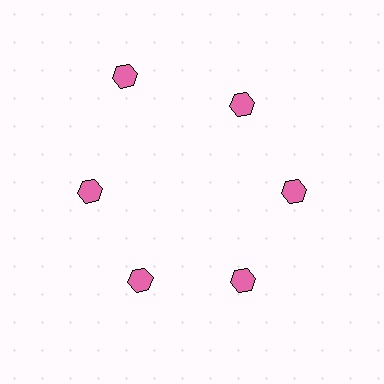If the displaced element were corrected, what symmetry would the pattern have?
It would have 6-fold rotational symmetry — the pattern would map onto itself every 60 degrees.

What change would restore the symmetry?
The symmetry would be restored by moving it inward, back onto the ring so that all 6 hexagons sit at equal angles and equal distance from the center.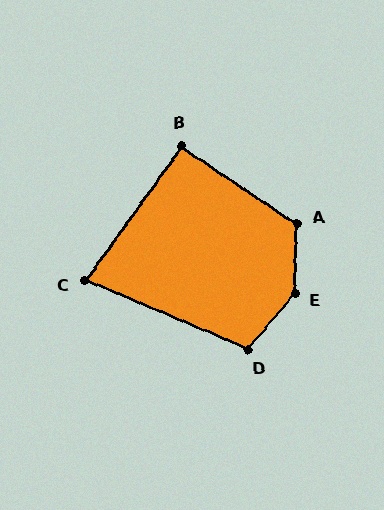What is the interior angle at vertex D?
Approximately 107 degrees (obtuse).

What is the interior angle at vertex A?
Approximately 122 degrees (obtuse).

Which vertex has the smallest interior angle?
C, at approximately 78 degrees.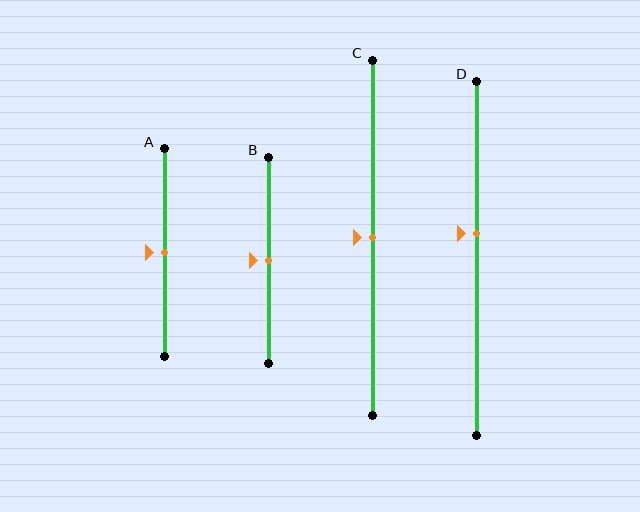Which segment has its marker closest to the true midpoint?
Segment A has its marker closest to the true midpoint.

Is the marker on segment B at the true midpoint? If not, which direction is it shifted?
Yes, the marker on segment B is at the true midpoint.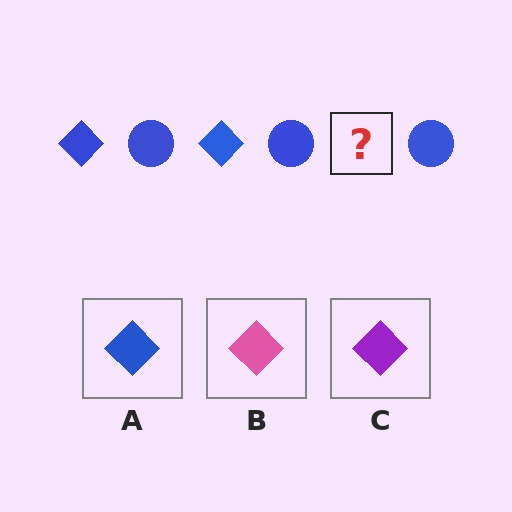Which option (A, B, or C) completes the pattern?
A.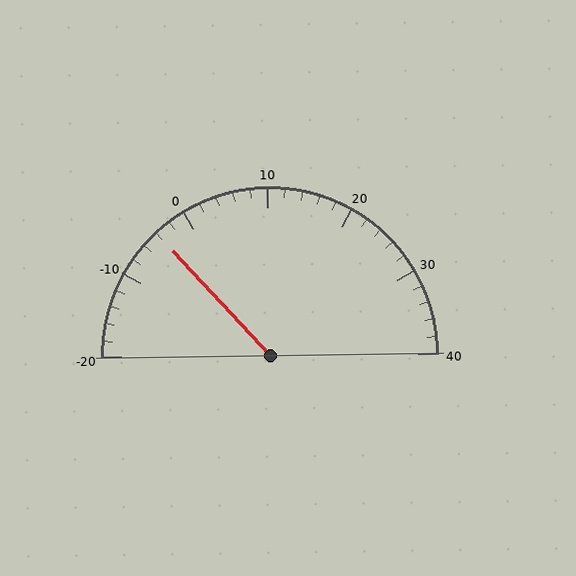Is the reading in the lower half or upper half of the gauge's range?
The reading is in the lower half of the range (-20 to 40).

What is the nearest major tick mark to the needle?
The nearest major tick mark is 0.